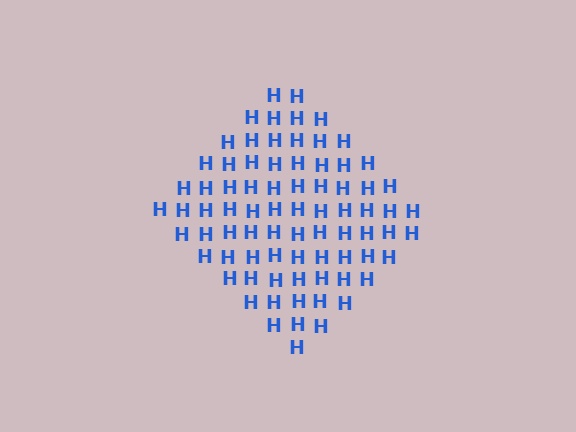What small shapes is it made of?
It is made of small letter H's.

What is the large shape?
The large shape is a diamond.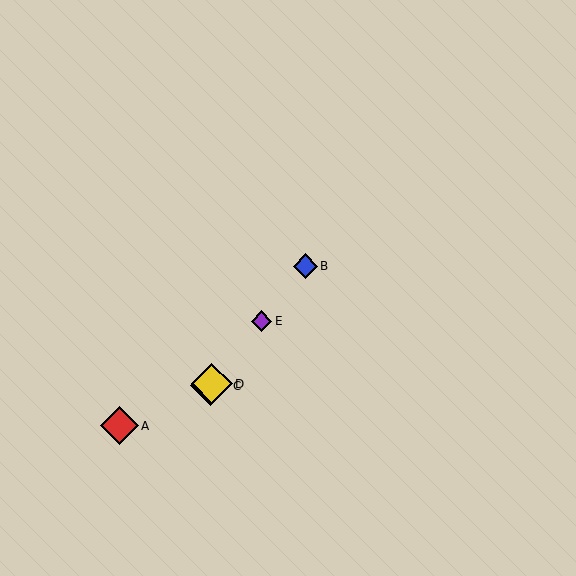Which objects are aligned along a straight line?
Objects B, C, D, E are aligned along a straight line.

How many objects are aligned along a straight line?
4 objects (B, C, D, E) are aligned along a straight line.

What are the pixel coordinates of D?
Object D is at (212, 384).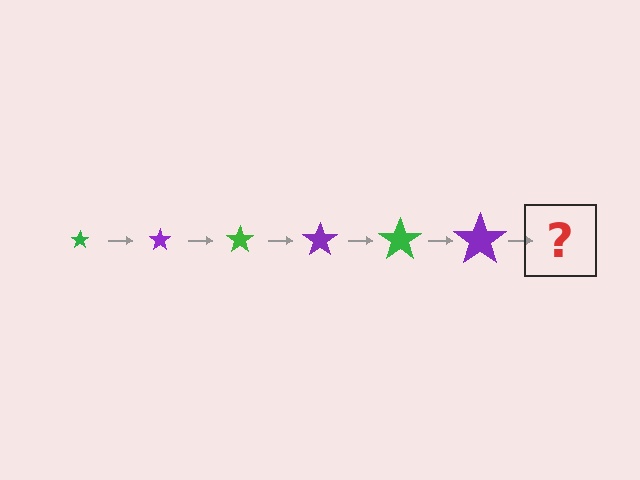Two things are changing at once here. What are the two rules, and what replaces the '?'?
The two rules are that the star grows larger each step and the color cycles through green and purple. The '?' should be a green star, larger than the previous one.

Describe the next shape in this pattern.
It should be a green star, larger than the previous one.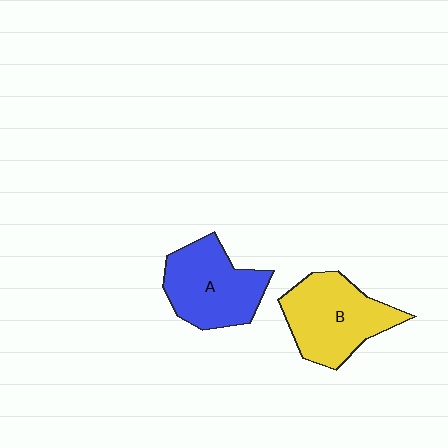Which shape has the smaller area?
Shape A (blue).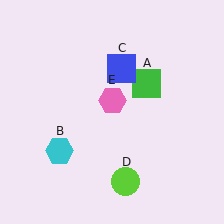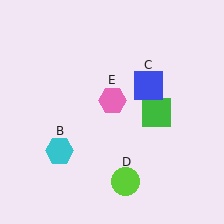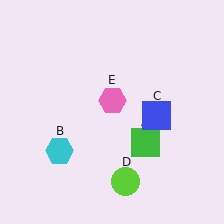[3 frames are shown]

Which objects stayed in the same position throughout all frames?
Cyan hexagon (object B) and lime circle (object D) and pink hexagon (object E) remained stationary.